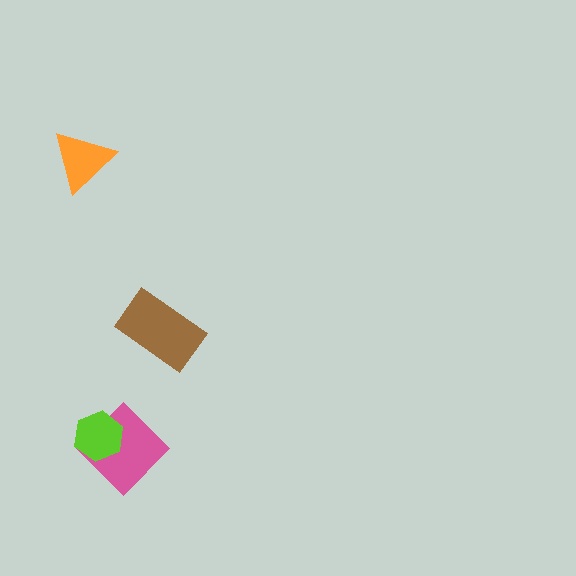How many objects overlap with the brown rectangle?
0 objects overlap with the brown rectangle.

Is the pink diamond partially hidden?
Yes, it is partially covered by another shape.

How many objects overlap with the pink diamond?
1 object overlaps with the pink diamond.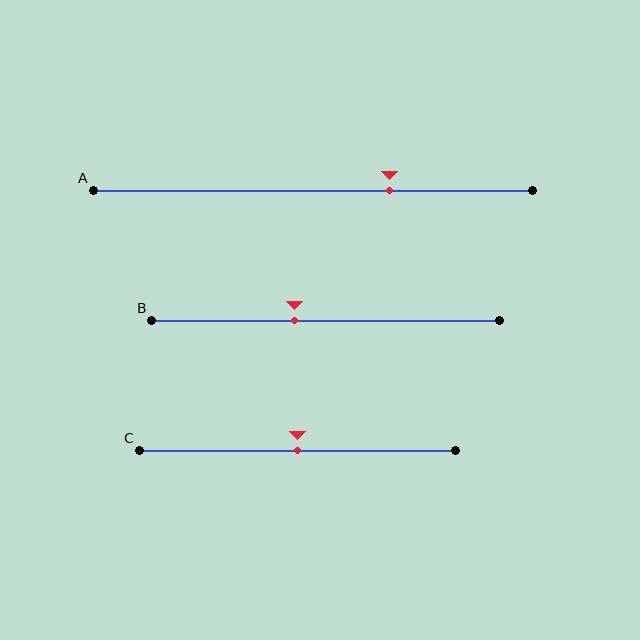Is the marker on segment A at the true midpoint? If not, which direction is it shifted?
No, the marker on segment A is shifted to the right by about 17% of the segment length.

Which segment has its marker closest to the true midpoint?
Segment C has its marker closest to the true midpoint.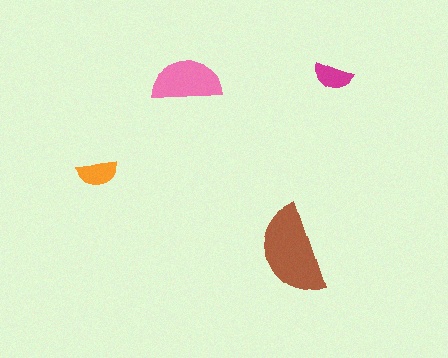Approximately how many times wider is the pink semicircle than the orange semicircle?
About 1.5 times wider.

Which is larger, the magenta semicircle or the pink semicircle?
The pink one.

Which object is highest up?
The pink semicircle is topmost.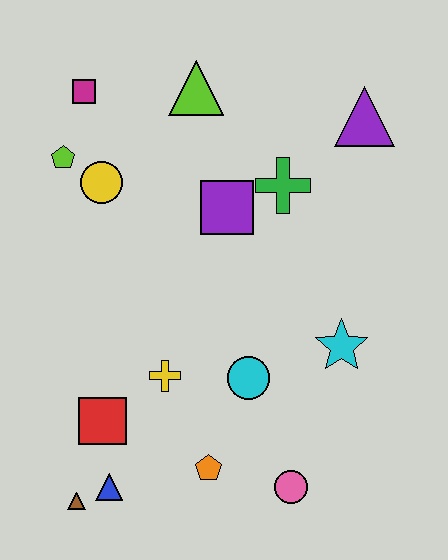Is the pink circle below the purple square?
Yes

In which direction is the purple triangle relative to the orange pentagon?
The purple triangle is above the orange pentagon.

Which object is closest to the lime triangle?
The magenta square is closest to the lime triangle.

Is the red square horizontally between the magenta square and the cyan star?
Yes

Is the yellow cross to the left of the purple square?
Yes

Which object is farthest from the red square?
The purple triangle is farthest from the red square.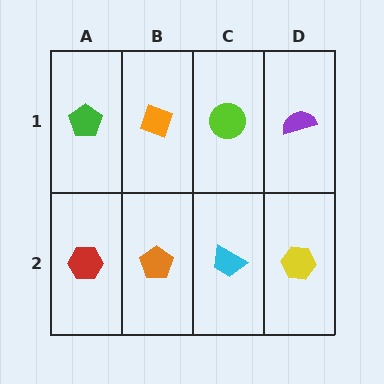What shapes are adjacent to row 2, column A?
A green pentagon (row 1, column A), an orange pentagon (row 2, column B).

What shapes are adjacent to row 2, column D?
A purple semicircle (row 1, column D), a cyan trapezoid (row 2, column C).